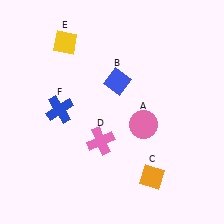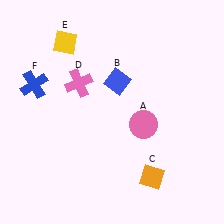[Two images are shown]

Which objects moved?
The objects that moved are: the pink cross (D), the blue cross (F).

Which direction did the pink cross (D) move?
The pink cross (D) moved up.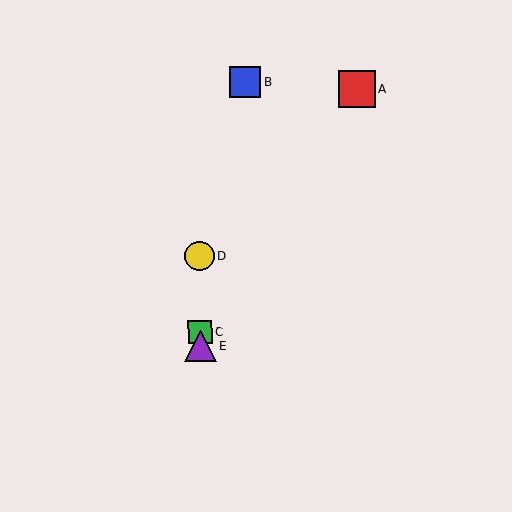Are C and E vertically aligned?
Yes, both are at x≈200.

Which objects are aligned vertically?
Objects C, D, E are aligned vertically.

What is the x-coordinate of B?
Object B is at x≈245.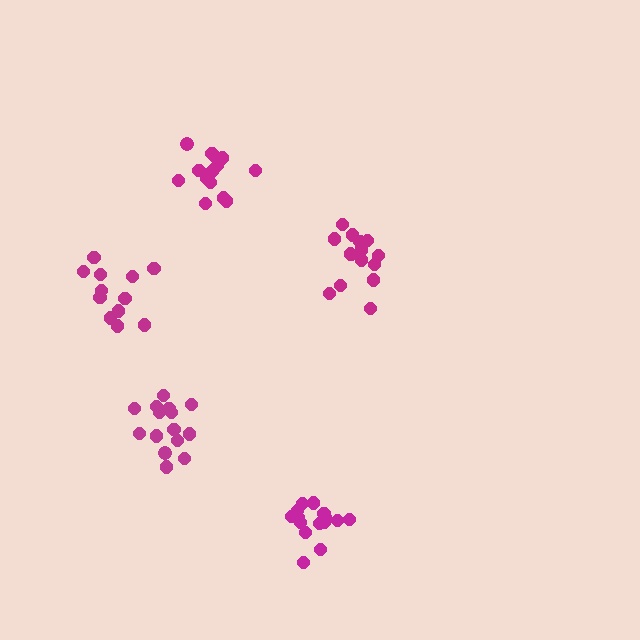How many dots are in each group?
Group 1: 12 dots, Group 2: 16 dots, Group 3: 15 dots, Group 4: 16 dots, Group 5: 15 dots (74 total).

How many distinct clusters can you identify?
There are 5 distinct clusters.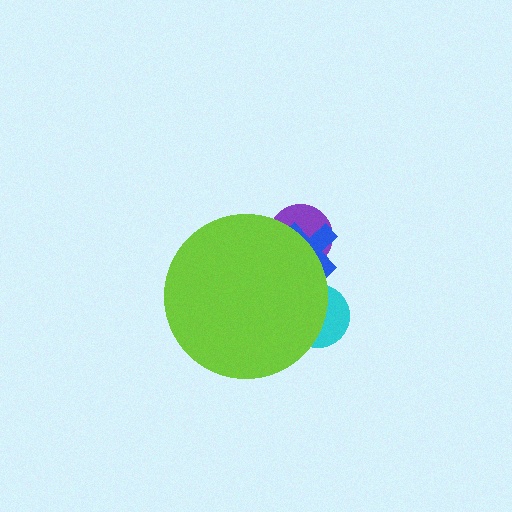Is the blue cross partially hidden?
Yes, the blue cross is partially hidden behind the lime circle.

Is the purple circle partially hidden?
Yes, the purple circle is partially hidden behind the lime circle.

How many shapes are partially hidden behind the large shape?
3 shapes are partially hidden.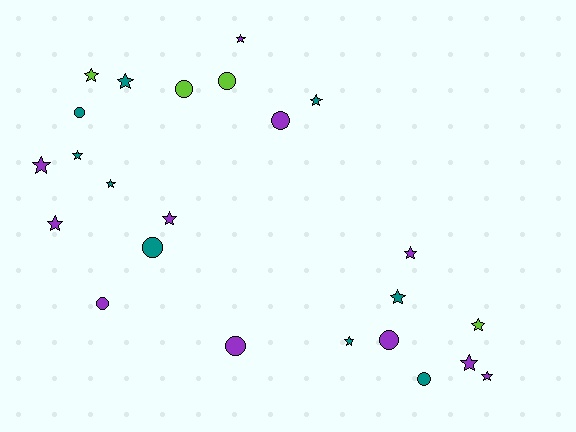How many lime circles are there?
There are 2 lime circles.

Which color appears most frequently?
Purple, with 11 objects.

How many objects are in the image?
There are 24 objects.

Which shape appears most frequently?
Star, with 15 objects.